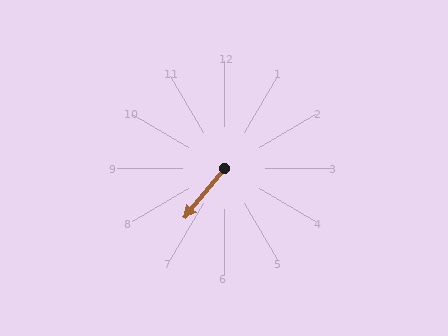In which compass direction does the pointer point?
Southwest.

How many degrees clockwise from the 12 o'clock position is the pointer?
Approximately 219 degrees.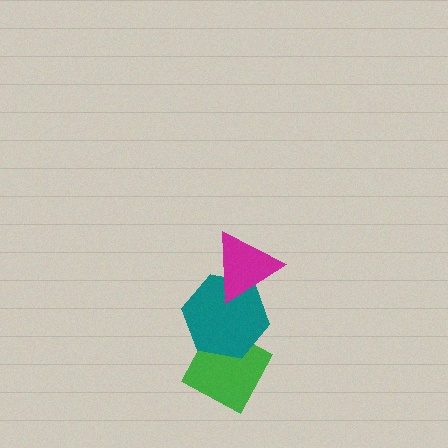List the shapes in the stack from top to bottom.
From top to bottom: the magenta triangle, the teal hexagon, the green diamond.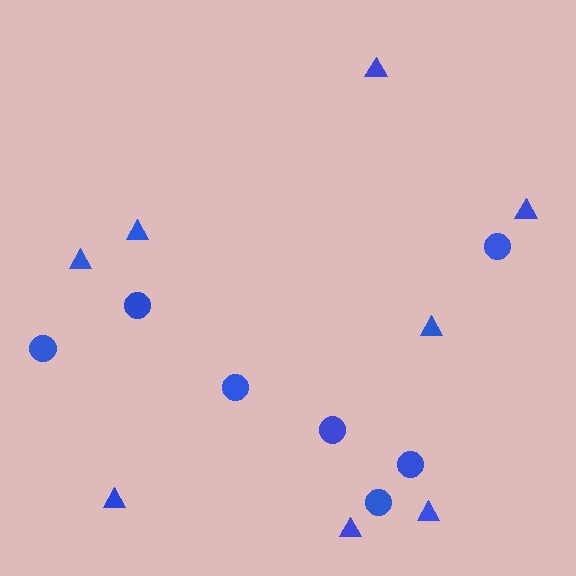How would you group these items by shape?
There are 2 groups: one group of circles (7) and one group of triangles (8).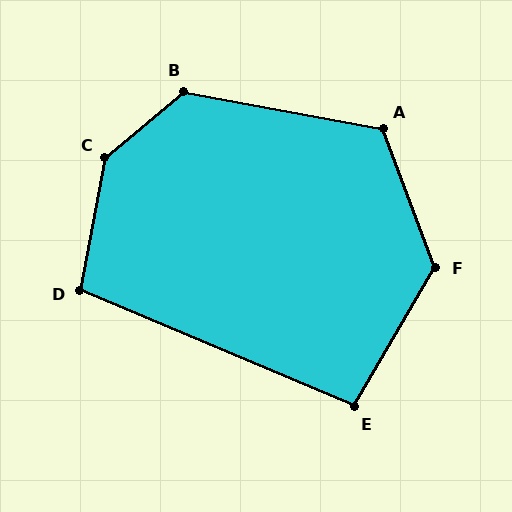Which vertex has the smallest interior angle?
E, at approximately 97 degrees.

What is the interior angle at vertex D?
Approximately 102 degrees (obtuse).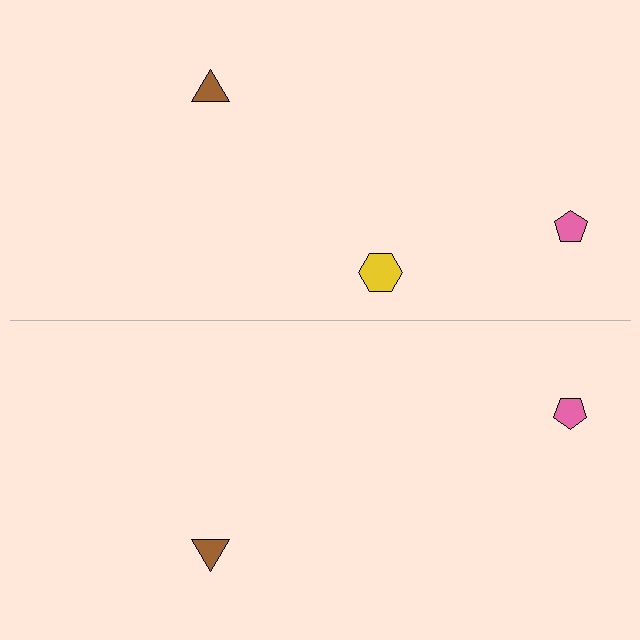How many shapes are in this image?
There are 5 shapes in this image.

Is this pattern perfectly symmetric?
No, the pattern is not perfectly symmetric. A yellow hexagon is missing from the bottom side.